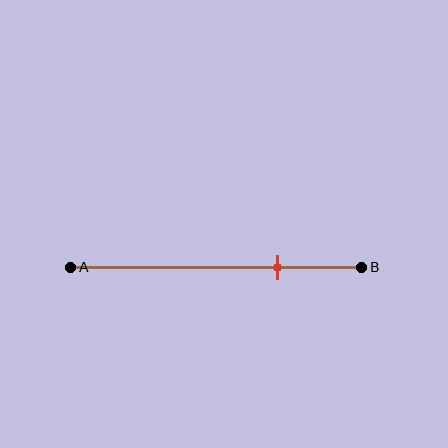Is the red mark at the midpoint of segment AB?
No, the mark is at about 70% from A, not at the 50% midpoint.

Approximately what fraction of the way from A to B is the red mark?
The red mark is approximately 70% of the way from A to B.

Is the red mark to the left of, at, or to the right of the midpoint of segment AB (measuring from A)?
The red mark is to the right of the midpoint of segment AB.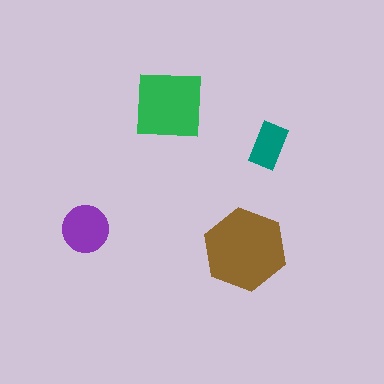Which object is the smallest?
The teal rectangle.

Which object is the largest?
The brown hexagon.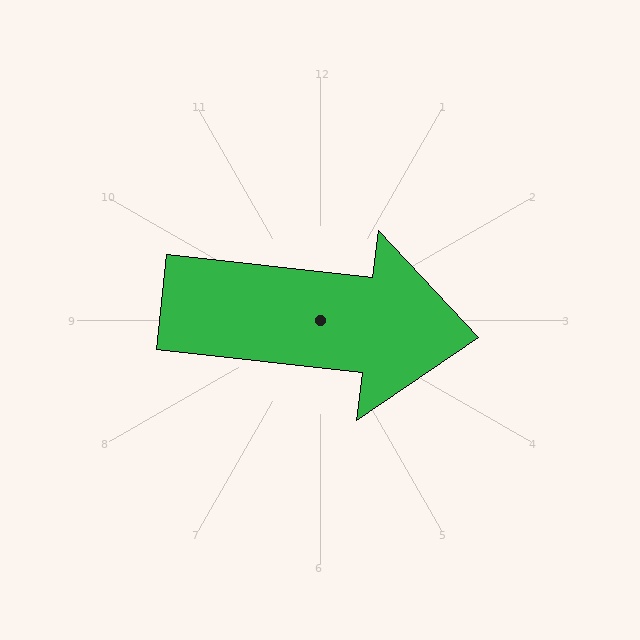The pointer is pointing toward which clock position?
Roughly 3 o'clock.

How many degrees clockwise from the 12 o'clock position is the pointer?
Approximately 96 degrees.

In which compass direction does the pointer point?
East.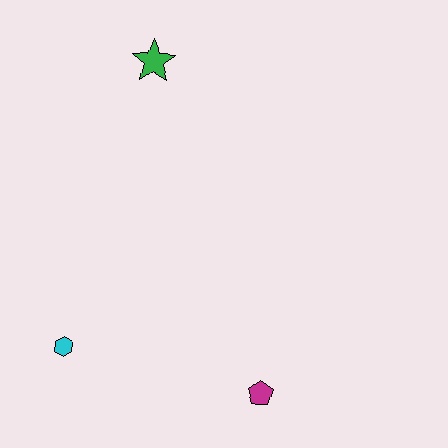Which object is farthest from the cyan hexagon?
The green star is farthest from the cyan hexagon.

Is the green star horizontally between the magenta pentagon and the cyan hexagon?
Yes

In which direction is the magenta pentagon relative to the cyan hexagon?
The magenta pentagon is to the right of the cyan hexagon.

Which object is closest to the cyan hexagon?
The magenta pentagon is closest to the cyan hexagon.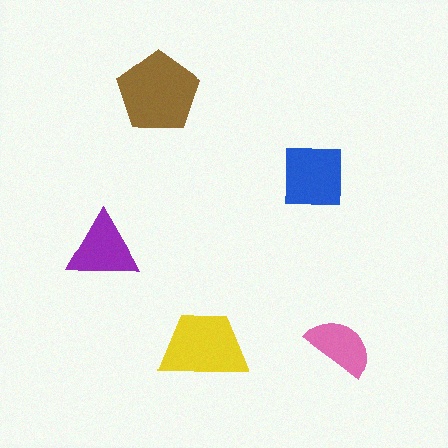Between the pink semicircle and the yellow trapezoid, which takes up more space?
The yellow trapezoid.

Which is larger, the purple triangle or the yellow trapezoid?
The yellow trapezoid.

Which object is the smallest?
The pink semicircle.